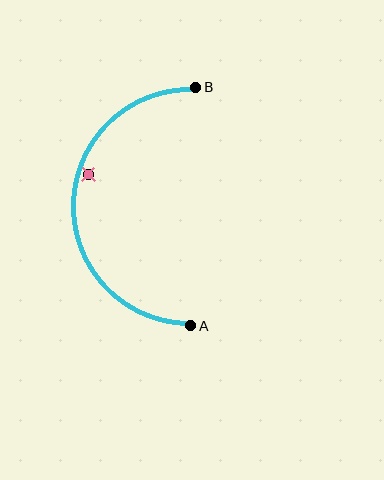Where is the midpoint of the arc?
The arc midpoint is the point on the curve farthest from the straight line joining A and B. It sits to the left of that line.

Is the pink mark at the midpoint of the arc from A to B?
No — the pink mark does not lie on the arc at all. It sits slightly inside the curve.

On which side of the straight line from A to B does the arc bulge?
The arc bulges to the left of the straight line connecting A and B.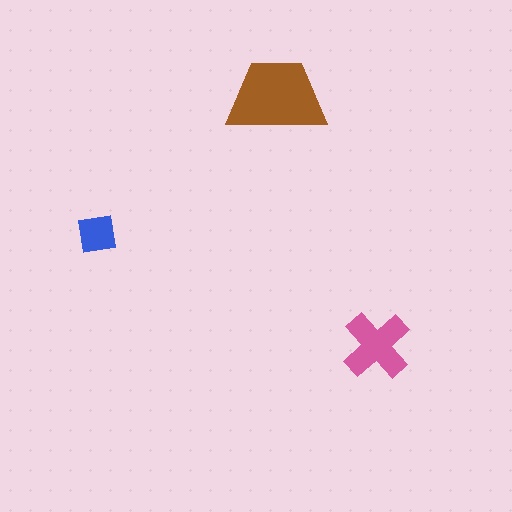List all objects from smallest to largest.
The blue square, the pink cross, the brown trapezoid.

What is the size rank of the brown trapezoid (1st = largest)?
1st.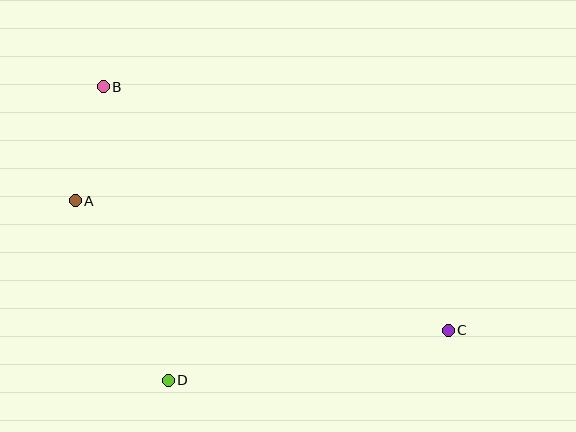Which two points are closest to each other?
Points A and B are closest to each other.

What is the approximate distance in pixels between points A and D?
The distance between A and D is approximately 202 pixels.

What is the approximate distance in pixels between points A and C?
The distance between A and C is approximately 395 pixels.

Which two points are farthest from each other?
Points B and C are farthest from each other.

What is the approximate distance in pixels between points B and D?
The distance between B and D is approximately 301 pixels.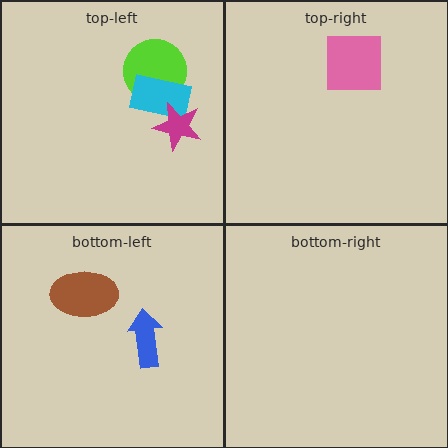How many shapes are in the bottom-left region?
2.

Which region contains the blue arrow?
The bottom-left region.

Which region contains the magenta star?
The top-left region.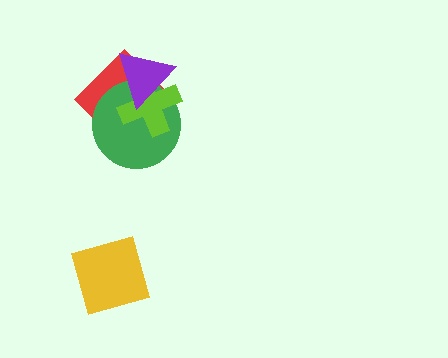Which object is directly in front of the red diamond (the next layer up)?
The green circle is directly in front of the red diamond.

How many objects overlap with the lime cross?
3 objects overlap with the lime cross.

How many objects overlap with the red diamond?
3 objects overlap with the red diamond.